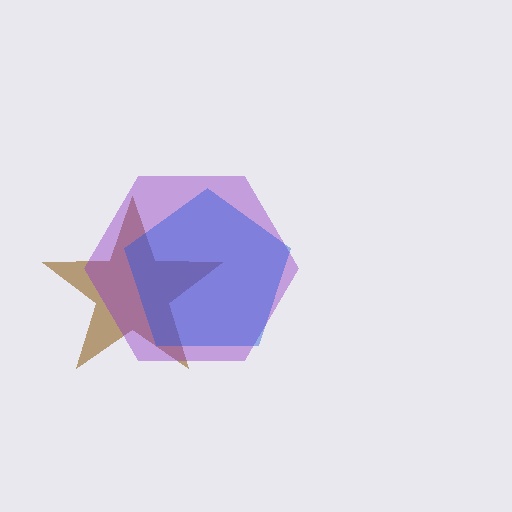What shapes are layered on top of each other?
The layered shapes are: a brown star, a purple hexagon, a blue pentagon.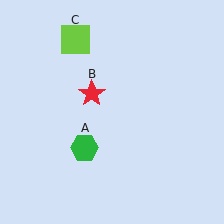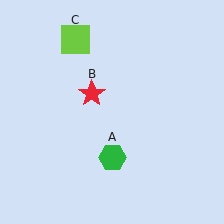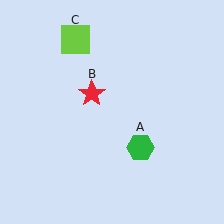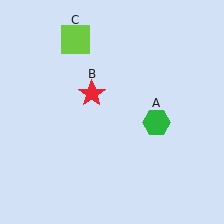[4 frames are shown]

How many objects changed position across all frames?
1 object changed position: green hexagon (object A).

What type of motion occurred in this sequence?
The green hexagon (object A) rotated counterclockwise around the center of the scene.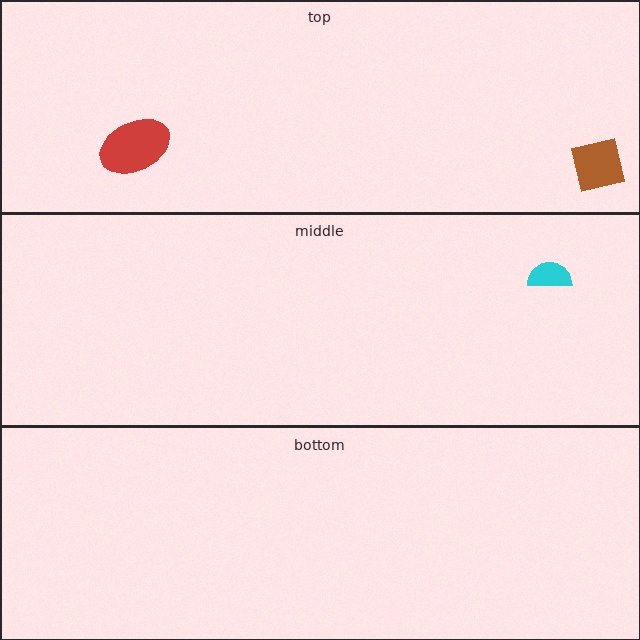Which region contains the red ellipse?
The top region.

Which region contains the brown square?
The top region.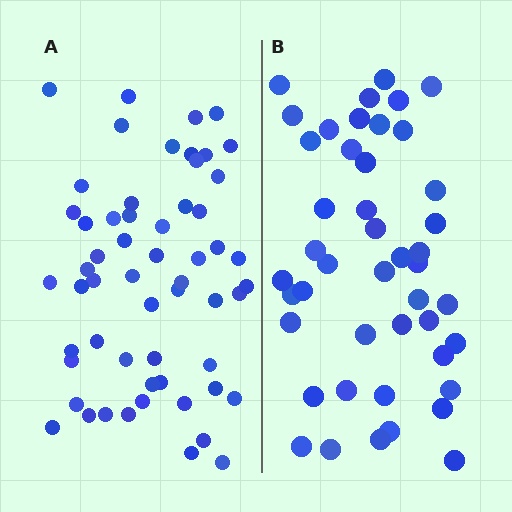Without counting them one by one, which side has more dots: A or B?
Region A (the left region) has more dots.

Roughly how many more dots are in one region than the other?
Region A has roughly 12 or so more dots than region B.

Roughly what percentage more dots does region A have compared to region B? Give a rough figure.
About 25% more.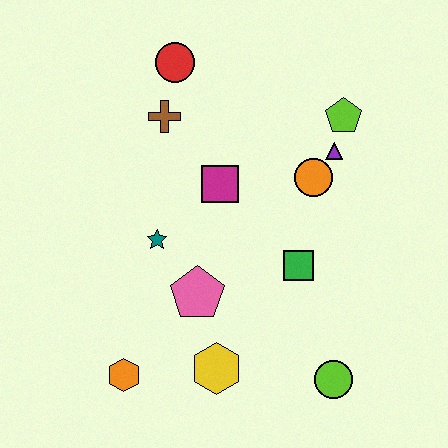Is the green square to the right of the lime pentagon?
No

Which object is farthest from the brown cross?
The lime circle is farthest from the brown cross.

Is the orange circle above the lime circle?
Yes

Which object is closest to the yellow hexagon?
The pink pentagon is closest to the yellow hexagon.